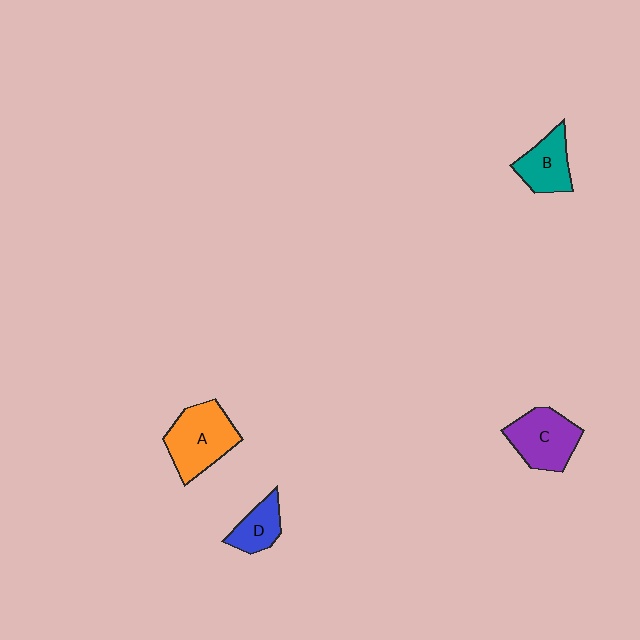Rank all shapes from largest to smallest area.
From largest to smallest: A (orange), C (purple), B (teal), D (blue).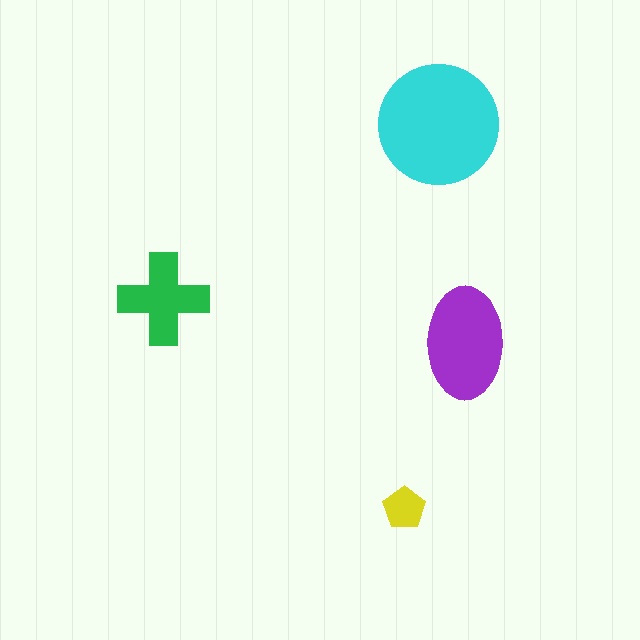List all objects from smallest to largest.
The yellow pentagon, the green cross, the purple ellipse, the cyan circle.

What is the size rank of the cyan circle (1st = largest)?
1st.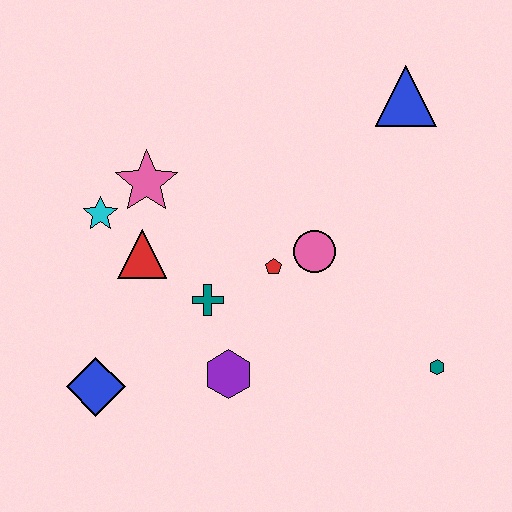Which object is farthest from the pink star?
The teal hexagon is farthest from the pink star.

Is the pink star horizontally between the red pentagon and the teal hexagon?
No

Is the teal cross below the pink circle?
Yes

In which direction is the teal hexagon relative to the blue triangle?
The teal hexagon is below the blue triangle.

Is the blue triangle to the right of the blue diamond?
Yes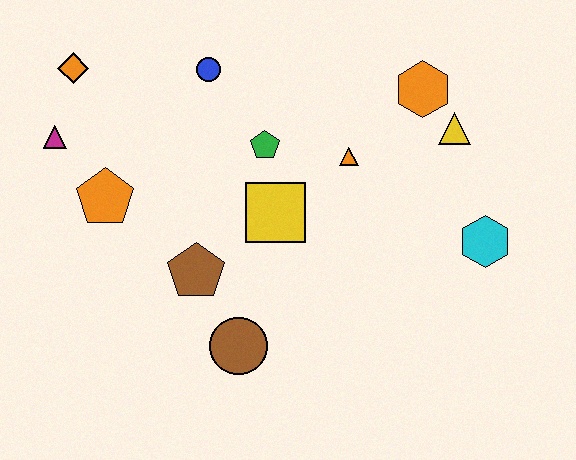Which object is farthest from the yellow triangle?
The magenta triangle is farthest from the yellow triangle.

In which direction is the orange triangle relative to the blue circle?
The orange triangle is to the right of the blue circle.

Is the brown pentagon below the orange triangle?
Yes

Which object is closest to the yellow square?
The green pentagon is closest to the yellow square.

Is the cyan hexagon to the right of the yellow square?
Yes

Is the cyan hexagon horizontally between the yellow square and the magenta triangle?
No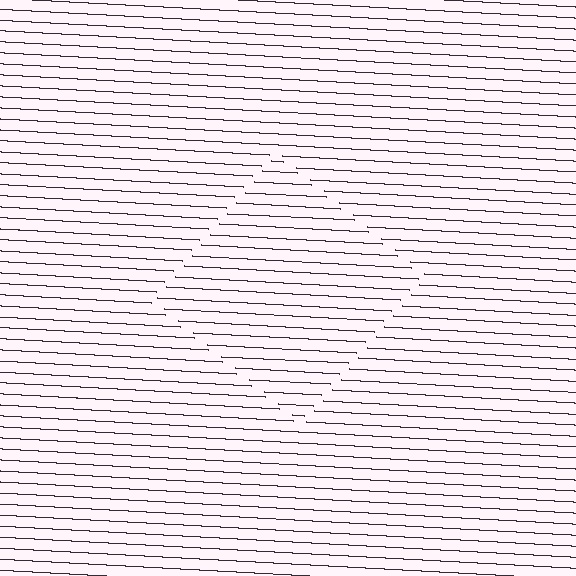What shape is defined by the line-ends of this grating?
An illusory square. The interior of the shape contains the same grating, shifted by half a period — the contour is defined by the phase discontinuity where line-ends from the inner and outer gratings abut.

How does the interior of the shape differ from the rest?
The interior of the shape contains the same grating, shifted by half a period — the contour is defined by the phase discontinuity where line-ends from the inner and outer gratings abut.